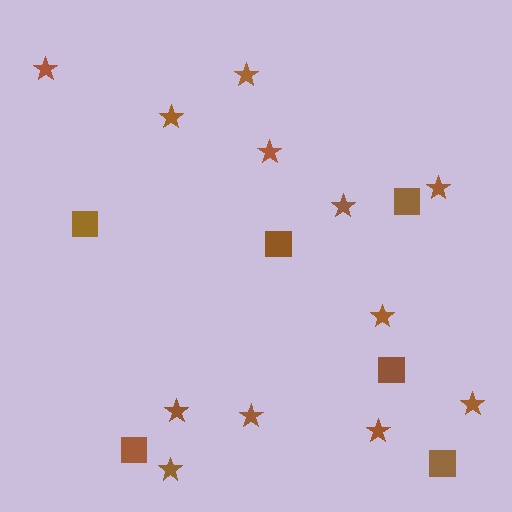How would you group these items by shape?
There are 2 groups: one group of stars (12) and one group of squares (6).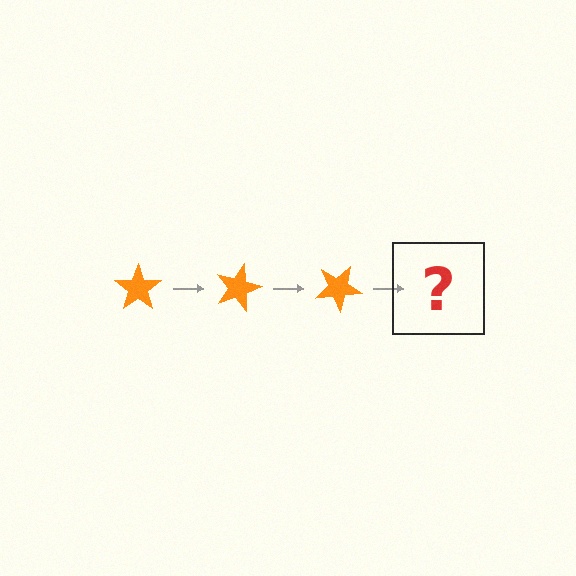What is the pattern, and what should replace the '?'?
The pattern is that the star rotates 15 degrees each step. The '?' should be an orange star rotated 45 degrees.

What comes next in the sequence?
The next element should be an orange star rotated 45 degrees.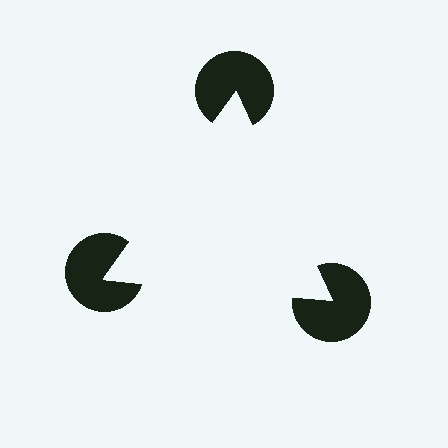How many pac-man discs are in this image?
There are 3 — one at each vertex of the illusory triangle.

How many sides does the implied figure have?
3 sides.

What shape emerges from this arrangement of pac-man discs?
An illusory triangle — its edges are inferred from the aligned wedge cuts in the pac-man discs, not physically drawn.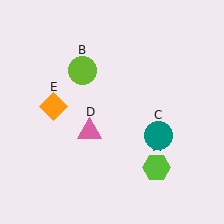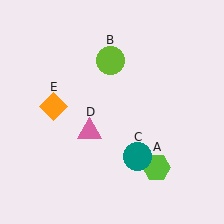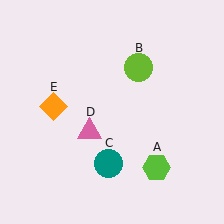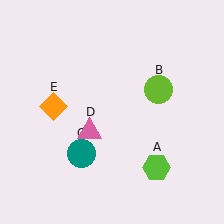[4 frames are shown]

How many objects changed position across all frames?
2 objects changed position: lime circle (object B), teal circle (object C).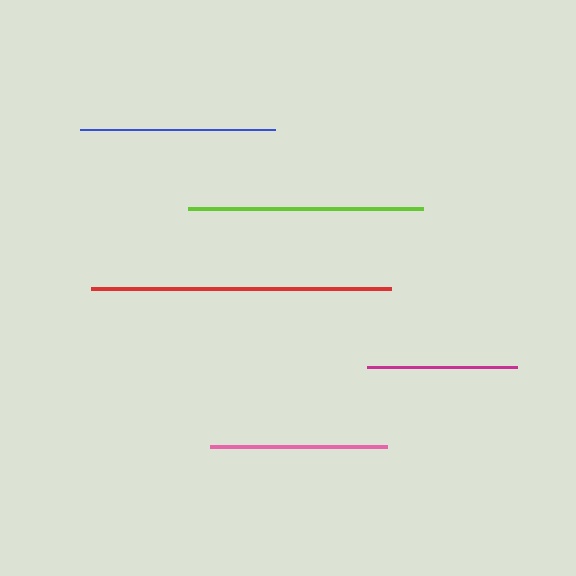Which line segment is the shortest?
The magenta line is the shortest at approximately 150 pixels.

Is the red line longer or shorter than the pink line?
The red line is longer than the pink line.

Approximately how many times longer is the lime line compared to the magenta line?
The lime line is approximately 1.6 times the length of the magenta line.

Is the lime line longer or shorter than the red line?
The red line is longer than the lime line.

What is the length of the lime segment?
The lime segment is approximately 235 pixels long.